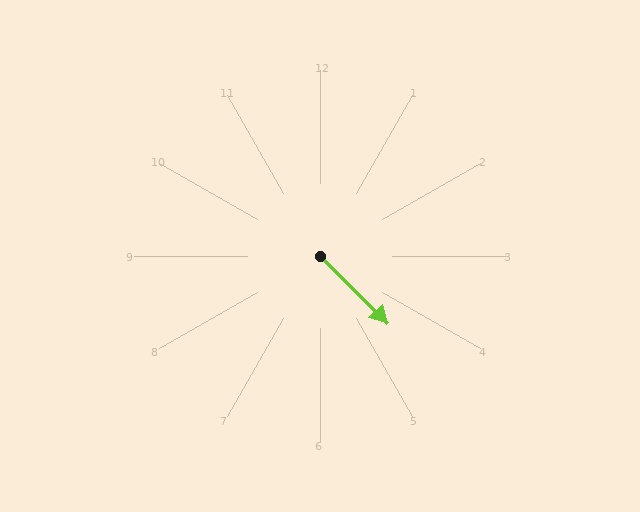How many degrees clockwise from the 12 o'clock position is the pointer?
Approximately 135 degrees.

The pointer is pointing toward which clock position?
Roughly 4 o'clock.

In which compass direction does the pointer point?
Southeast.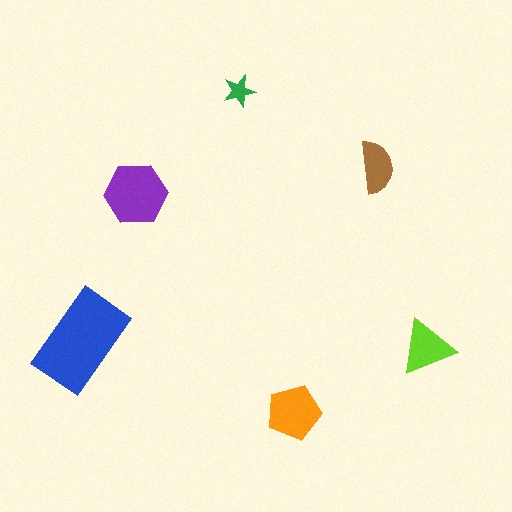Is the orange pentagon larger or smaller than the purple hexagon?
Smaller.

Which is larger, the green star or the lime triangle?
The lime triangle.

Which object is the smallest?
The green star.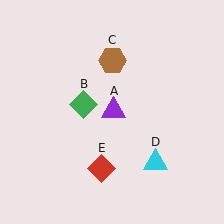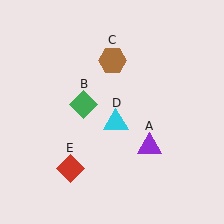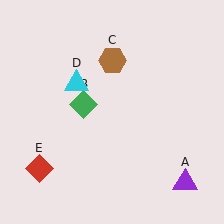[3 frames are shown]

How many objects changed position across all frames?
3 objects changed position: purple triangle (object A), cyan triangle (object D), red diamond (object E).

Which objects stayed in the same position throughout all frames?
Green diamond (object B) and brown hexagon (object C) remained stationary.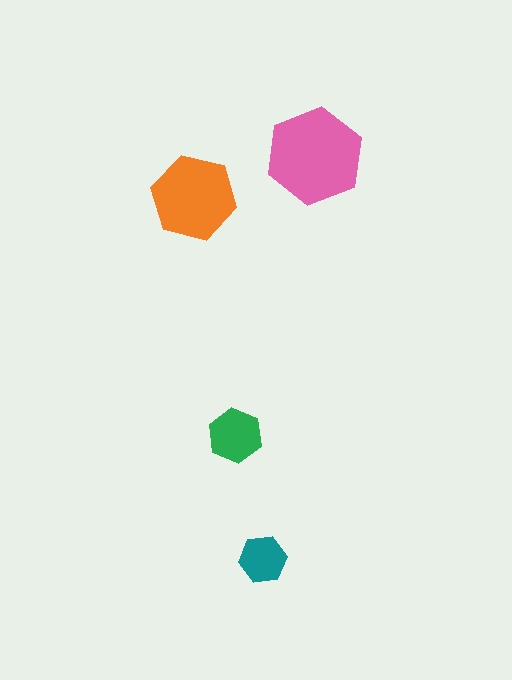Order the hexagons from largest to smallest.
the pink one, the orange one, the green one, the teal one.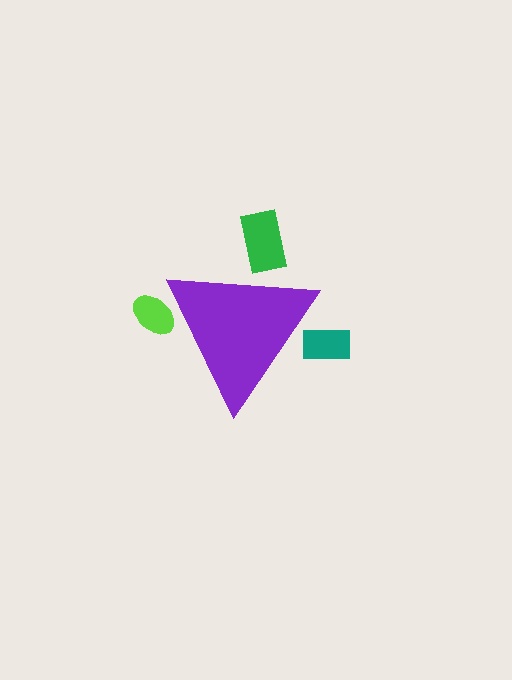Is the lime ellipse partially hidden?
Yes, the lime ellipse is partially hidden behind the purple triangle.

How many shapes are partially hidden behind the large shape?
3 shapes are partially hidden.